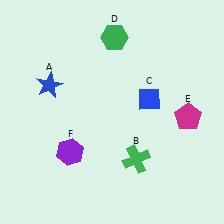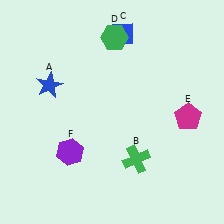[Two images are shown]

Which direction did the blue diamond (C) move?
The blue diamond (C) moved up.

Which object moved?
The blue diamond (C) moved up.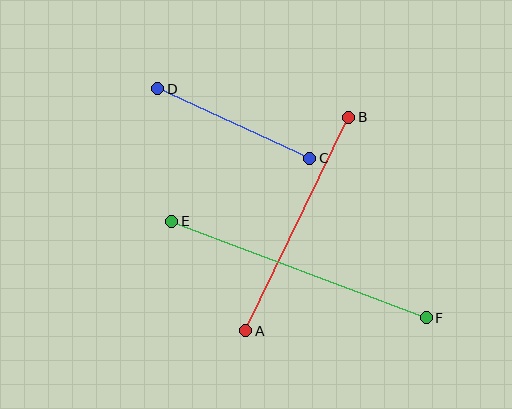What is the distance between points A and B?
The distance is approximately 237 pixels.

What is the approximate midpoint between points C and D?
The midpoint is at approximately (234, 123) pixels.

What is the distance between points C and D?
The distance is approximately 167 pixels.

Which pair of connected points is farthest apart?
Points E and F are farthest apart.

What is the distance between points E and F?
The distance is approximately 272 pixels.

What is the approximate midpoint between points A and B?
The midpoint is at approximately (297, 224) pixels.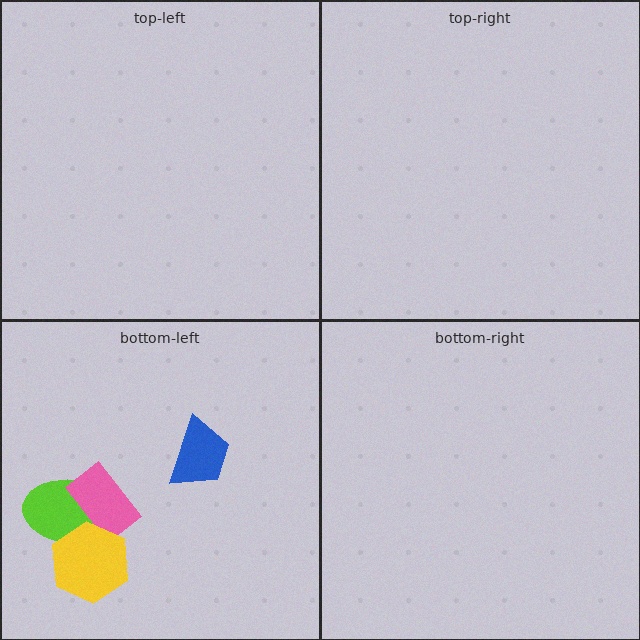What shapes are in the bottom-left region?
The lime ellipse, the blue trapezoid, the pink rectangle, the yellow hexagon.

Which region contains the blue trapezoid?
The bottom-left region.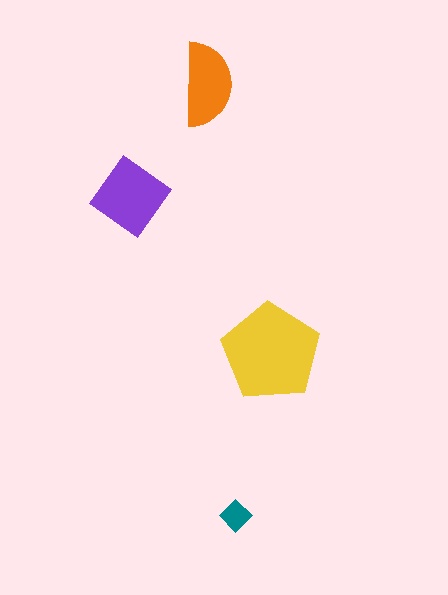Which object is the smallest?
The teal diamond.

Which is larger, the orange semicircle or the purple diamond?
The purple diamond.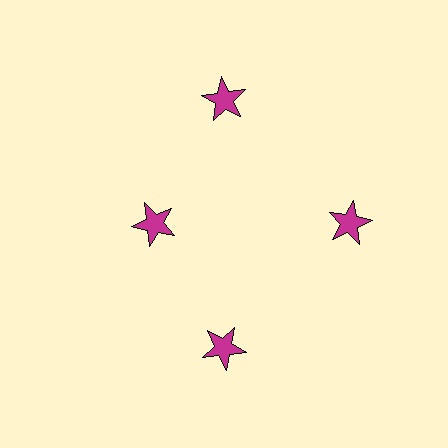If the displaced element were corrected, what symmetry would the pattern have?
It would have 4-fold rotational symmetry — the pattern would map onto itself every 90 degrees.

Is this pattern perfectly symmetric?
No. The 4 magenta stars are arranged in a ring, but one element near the 9 o'clock position is pulled inward toward the center, breaking the 4-fold rotational symmetry.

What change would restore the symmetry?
The symmetry would be restored by moving it outward, back onto the ring so that all 4 stars sit at equal angles and equal distance from the center.